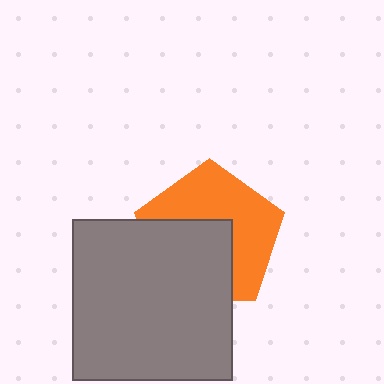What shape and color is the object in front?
The object in front is a gray square.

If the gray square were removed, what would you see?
You would see the complete orange pentagon.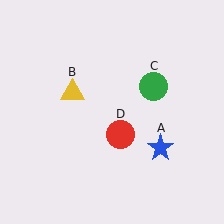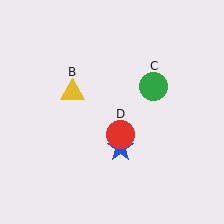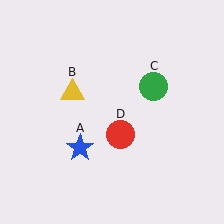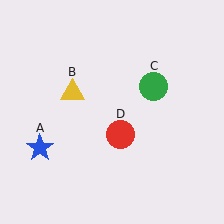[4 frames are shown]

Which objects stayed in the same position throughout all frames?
Yellow triangle (object B) and green circle (object C) and red circle (object D) remained stationary.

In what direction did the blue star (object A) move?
The blue star (object A) moved left.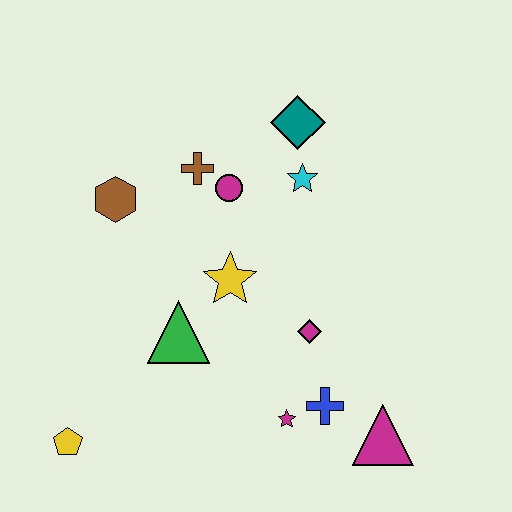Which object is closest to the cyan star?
The teal diamond is closest to the cyan star.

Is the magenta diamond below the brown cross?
Yes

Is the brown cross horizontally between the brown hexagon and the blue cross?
Yes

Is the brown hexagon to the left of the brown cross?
Yes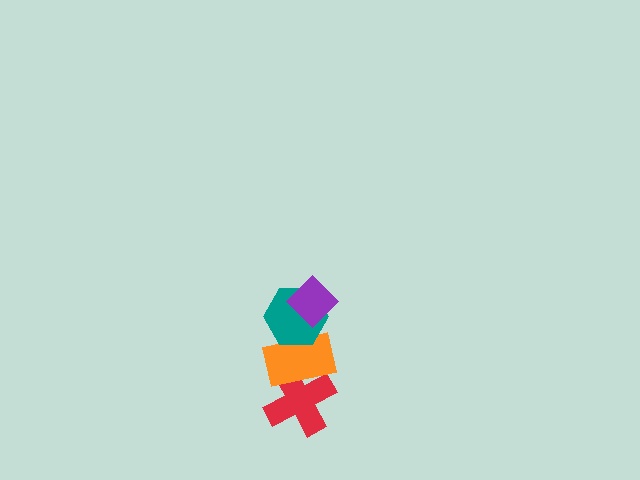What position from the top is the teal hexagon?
The teal hexagon is 2nd from the top.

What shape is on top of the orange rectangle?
The teal hexagon is on top of the orange rectangle.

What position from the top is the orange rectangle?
The orange rectangle is 3rd from the top.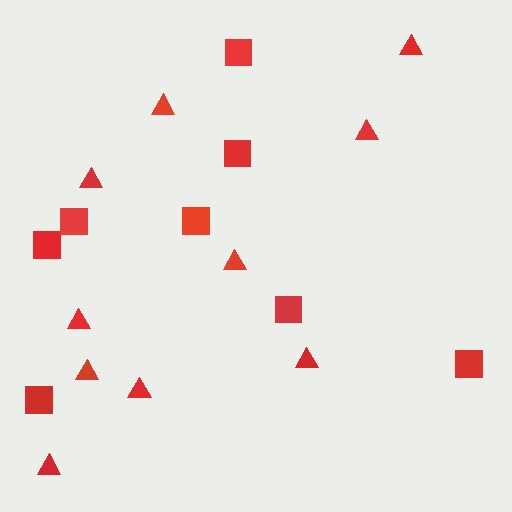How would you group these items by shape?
There are 2 groups: one group of squares (8) and one group of triangles (10).